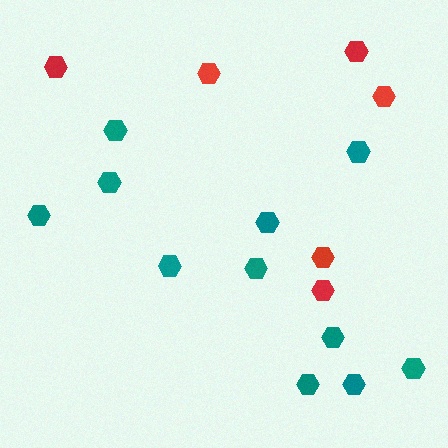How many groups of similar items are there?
There are 2 groups: one group of red hexagons (6) and one group of teal hexagons (11).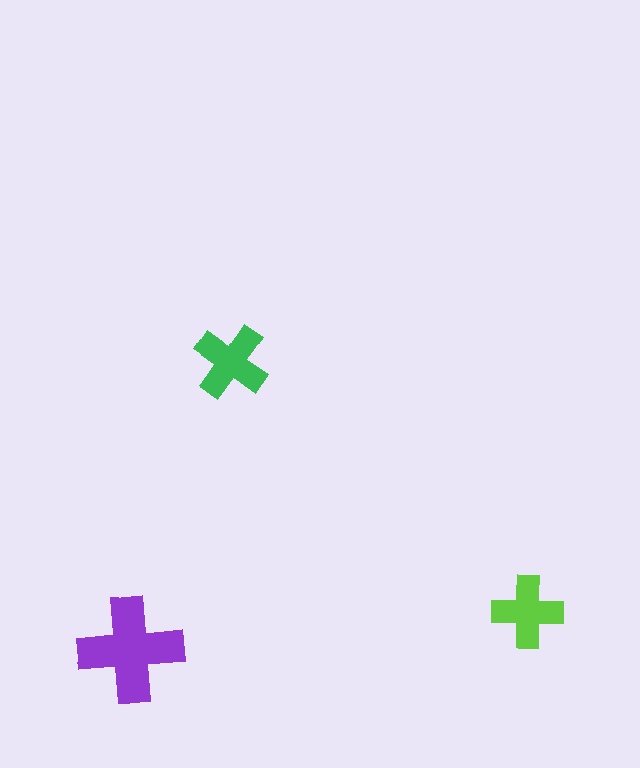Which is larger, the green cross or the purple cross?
The purple one.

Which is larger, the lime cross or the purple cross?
The purple one.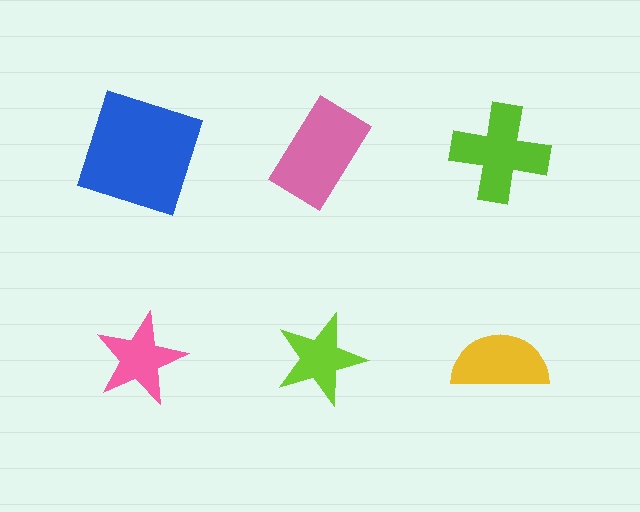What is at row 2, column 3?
A yellow semicircle.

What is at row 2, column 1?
A pink star.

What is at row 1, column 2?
A pink rectangle.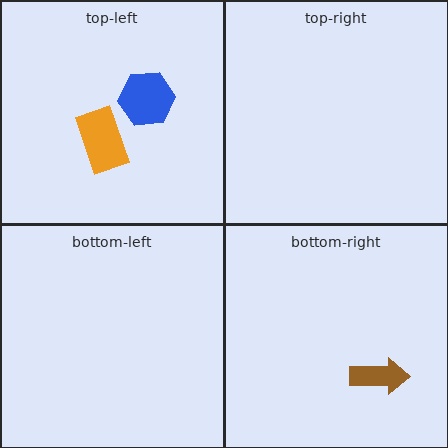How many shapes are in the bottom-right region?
1.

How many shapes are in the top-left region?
2.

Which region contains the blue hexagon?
The top-left region.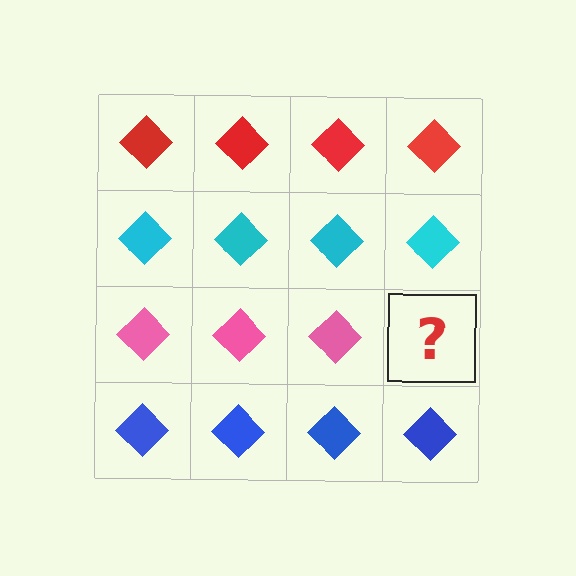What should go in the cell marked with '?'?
The missing cell should contain a pink diamond.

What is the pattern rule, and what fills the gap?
The rule is that each row has a consistent color. The gap should be filled with a pink diamond.